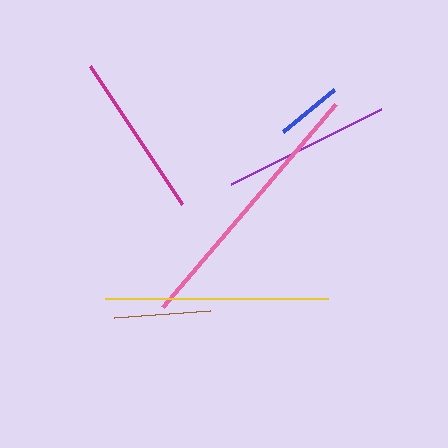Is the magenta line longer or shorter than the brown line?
The magenta line is longer than the brown line.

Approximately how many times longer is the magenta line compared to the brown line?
The magenta line is approximately 1.7 times the length of the brown line.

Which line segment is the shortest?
The blue line is the shortest at approximately 65 pixels.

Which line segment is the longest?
The pink line is the longest at approximately 267 pixels.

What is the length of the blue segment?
The blue segment is approximately 65 pixels long.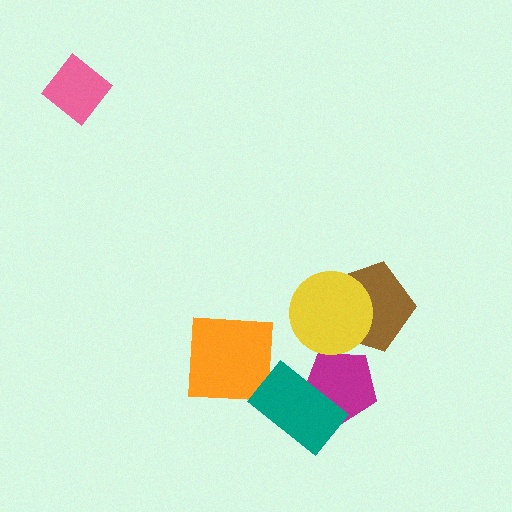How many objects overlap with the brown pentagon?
1 object overlaps with the brown pentagon.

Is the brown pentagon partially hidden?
Yes, it is partially covered by another shape.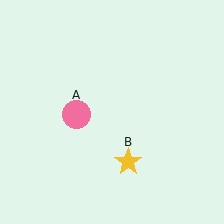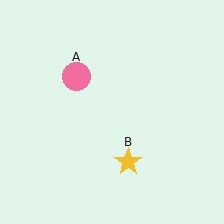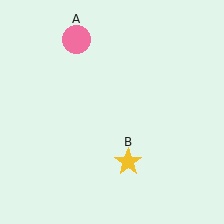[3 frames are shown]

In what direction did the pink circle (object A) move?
The pink circle (object A) moved up.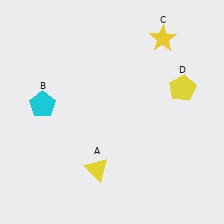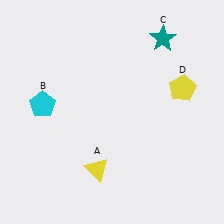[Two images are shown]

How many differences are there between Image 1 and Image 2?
There is 1 difference between the two images.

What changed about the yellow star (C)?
In Image 1, C is yellow. In Image 2, it changed to teal.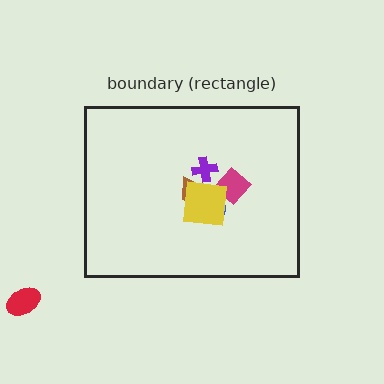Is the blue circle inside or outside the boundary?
Inside.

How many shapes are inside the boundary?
5 inside, 1 outside.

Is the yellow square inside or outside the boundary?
Inside.